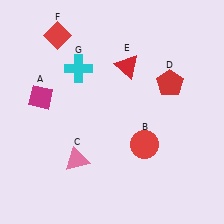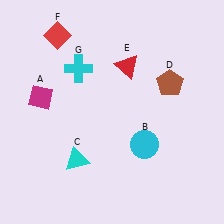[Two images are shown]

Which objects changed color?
B changed from red to cyan. C changed from pink to cyan. D changed from red to brown.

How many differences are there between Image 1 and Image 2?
There are 3 differences between the two images.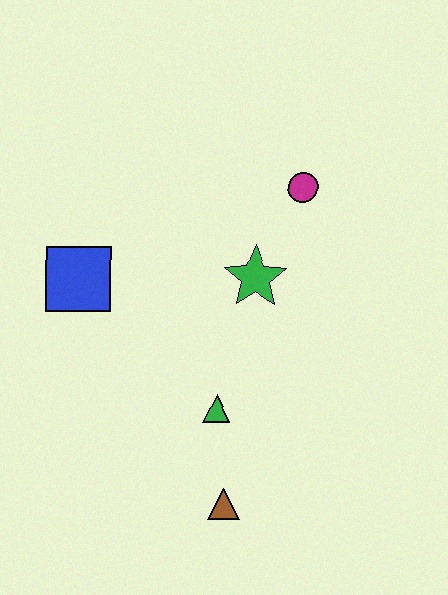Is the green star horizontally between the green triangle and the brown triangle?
No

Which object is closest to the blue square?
The green star is closest to the blue square.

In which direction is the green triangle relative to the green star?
The green triangle is below the green star.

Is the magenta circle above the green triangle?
Yes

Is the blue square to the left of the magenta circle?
Yes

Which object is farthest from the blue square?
The brown triangle is farthest from the blue square.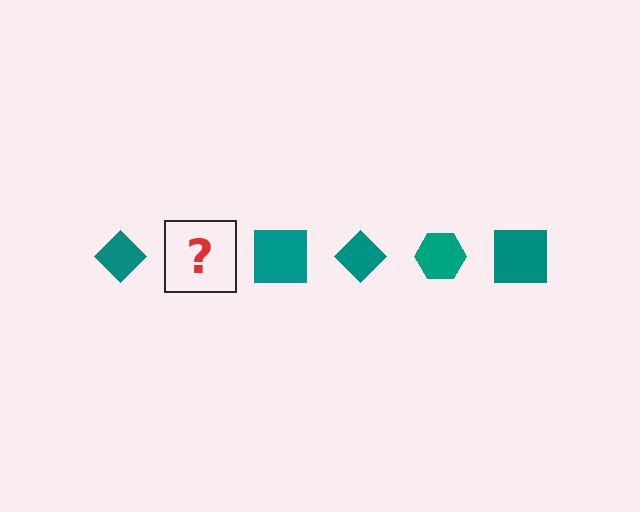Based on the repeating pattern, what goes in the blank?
The blank should be a teal hexagon.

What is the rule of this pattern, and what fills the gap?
The rule is that the pattern cycles through diamond, hexagon, square shapes in teal. The gap should be filled with a teal hexagon.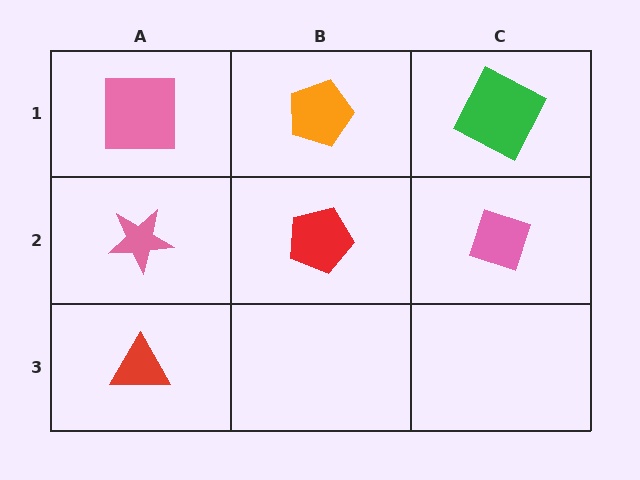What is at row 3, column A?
A red triangle.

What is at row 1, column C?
A green square.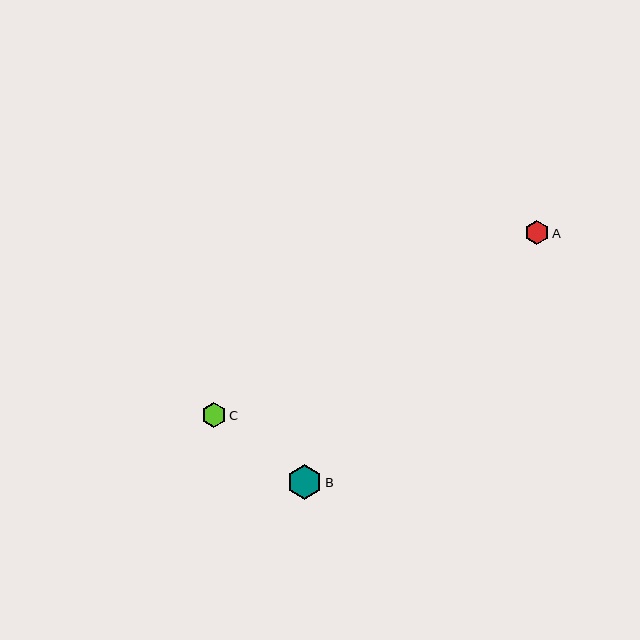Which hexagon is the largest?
Hexagon B is the largest with a size of approximately 34 pixels.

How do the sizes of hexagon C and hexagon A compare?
Hexagon C and hexagon A are approximately the same size.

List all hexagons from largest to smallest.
From largest to smallest: B, C, A.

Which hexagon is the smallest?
Hexagon A is the smallest with a size of approximately 24 pixels.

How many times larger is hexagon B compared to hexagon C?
Hexagon B is approximately 1.4 times the size of hexagon C.